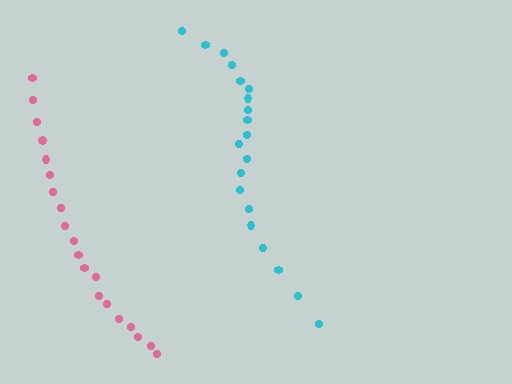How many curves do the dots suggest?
There are 2 distinct paths.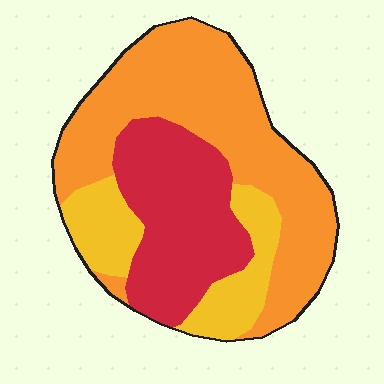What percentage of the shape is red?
Red takes up about one third (1/3) of the shape.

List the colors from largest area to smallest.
From largest to smallest: orange, red, yellow.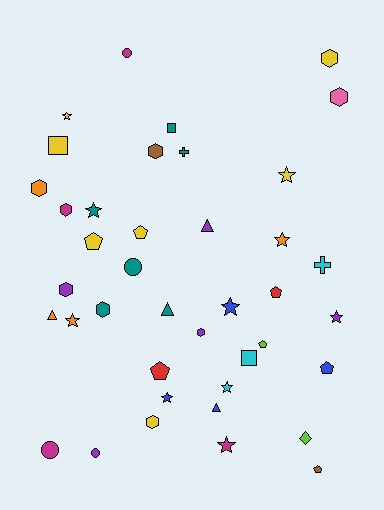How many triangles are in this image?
There are 4 triangles.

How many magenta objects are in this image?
There are 4 magenta objects.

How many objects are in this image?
There are 40 objects.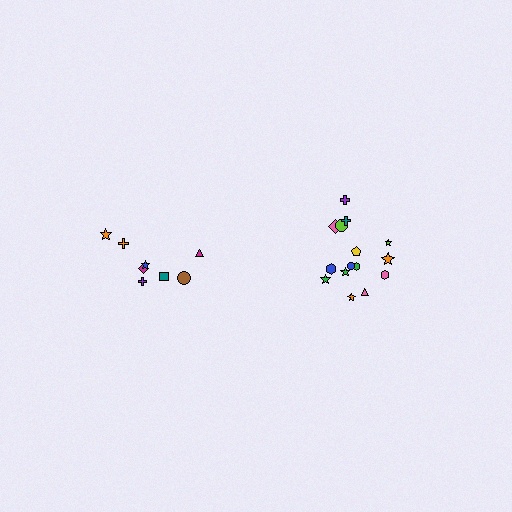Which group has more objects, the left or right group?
The right group.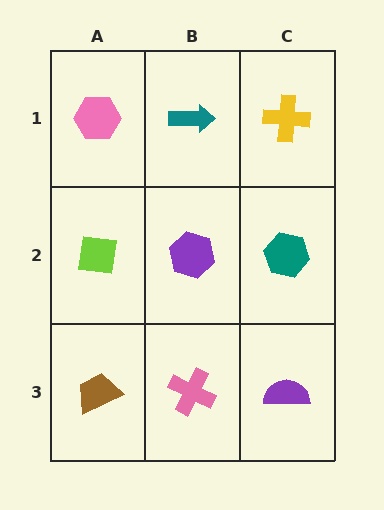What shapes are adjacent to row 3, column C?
A teal hexagon (row 2, column C), a pink cross (row 3, column B).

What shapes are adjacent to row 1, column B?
A purple hexagon (row 2, column B), a pink hexagon (row 1, column A), a yellow cross (row 1, column C).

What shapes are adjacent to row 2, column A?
A pink hexagon (row 1, column A), a brown trapezoid (row 3, column A), a purple hexagon (row 2, column B).